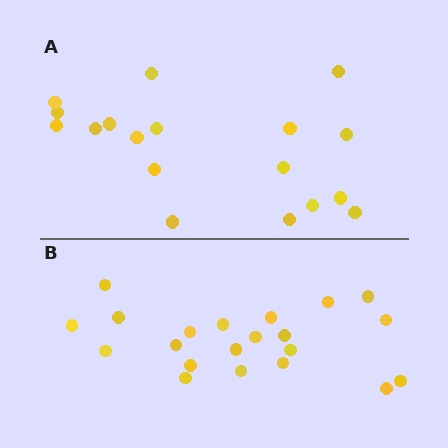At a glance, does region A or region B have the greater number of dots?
Region B (the bottom region) has more dots.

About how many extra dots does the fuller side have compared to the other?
Region B has just a few more — roughly 2 or 3 more dots than region A.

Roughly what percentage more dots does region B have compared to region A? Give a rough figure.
About 15% more.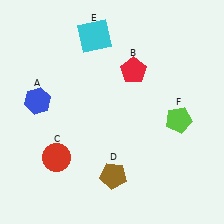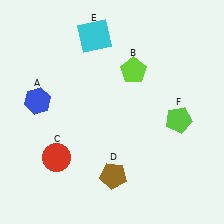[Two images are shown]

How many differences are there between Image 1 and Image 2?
There is 1 difference between the two images.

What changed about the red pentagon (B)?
In Image 1, B is red. In Image 2, it changed to lime.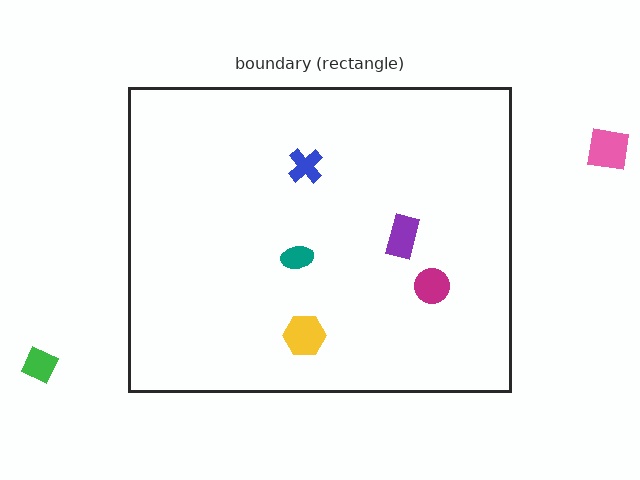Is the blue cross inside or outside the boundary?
Inside.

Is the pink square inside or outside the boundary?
Outside.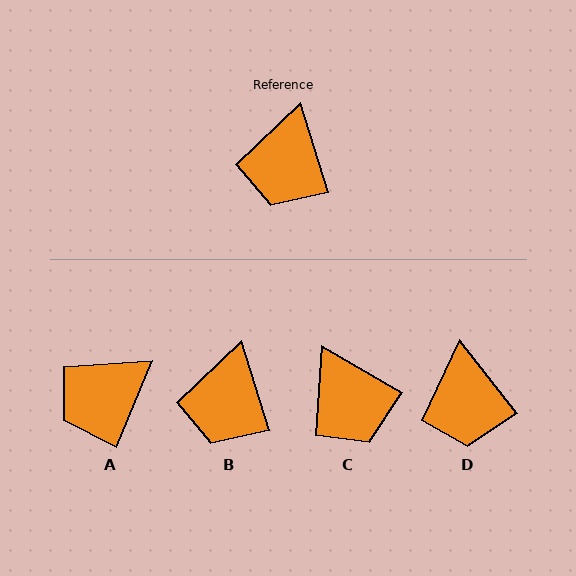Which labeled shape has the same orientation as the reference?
B.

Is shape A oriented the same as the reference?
No, it is off by about 40 degrees.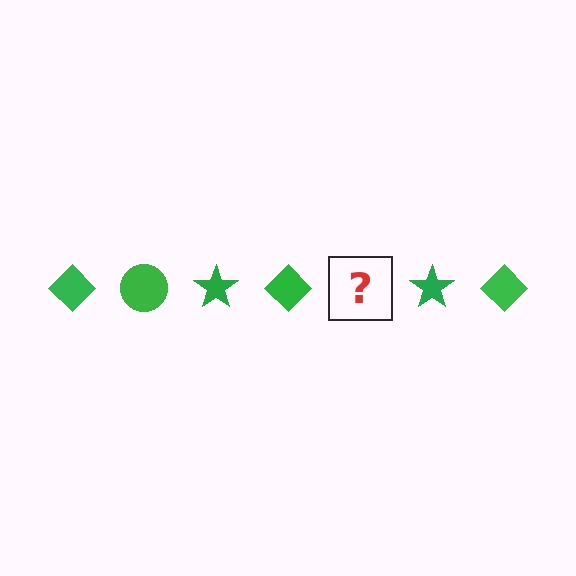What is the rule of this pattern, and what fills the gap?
The rule is that the pattern cycles through diamond, circle, star shapes in green. The gap should be filled with a green circle.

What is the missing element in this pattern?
The missing element is a green circle.